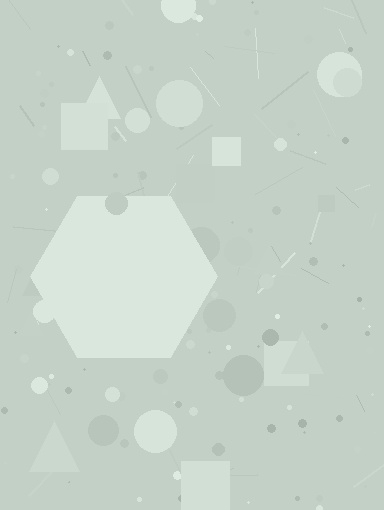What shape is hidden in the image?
A hexagon is hidden in the image.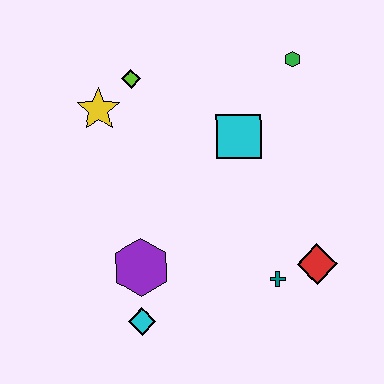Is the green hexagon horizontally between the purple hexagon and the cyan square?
No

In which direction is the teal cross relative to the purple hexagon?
The teal cross is to the right of the purple hexagon.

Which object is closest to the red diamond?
The teal cross is closest to the red diamond.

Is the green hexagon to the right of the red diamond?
No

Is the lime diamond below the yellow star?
No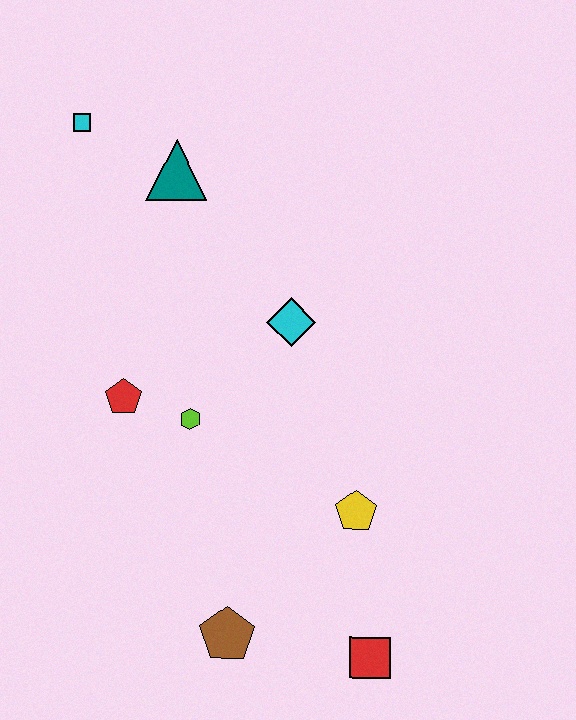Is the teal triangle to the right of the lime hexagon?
No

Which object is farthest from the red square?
The cyan square is farthest from the red square.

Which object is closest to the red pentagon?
The lime hexagon is closest to the red pentagon.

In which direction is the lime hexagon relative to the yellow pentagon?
The lime hexagon is to the left of the yellow pentagon.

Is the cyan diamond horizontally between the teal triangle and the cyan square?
No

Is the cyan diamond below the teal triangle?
Yes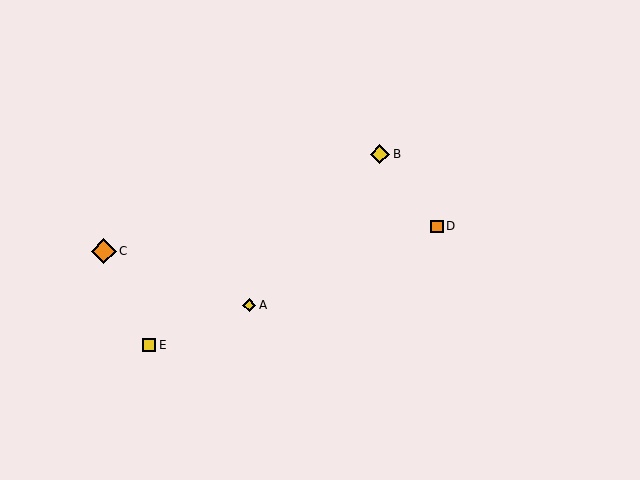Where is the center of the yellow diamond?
The center of the yellow diamond is at (380, 154).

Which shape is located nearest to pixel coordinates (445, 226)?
The orange square (labeled D) at (437, 226) is nearest to that location.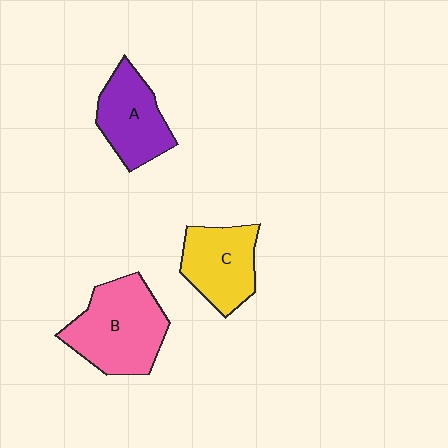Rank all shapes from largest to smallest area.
From largest to smallest: B (pink), C (yellow), A (purple).